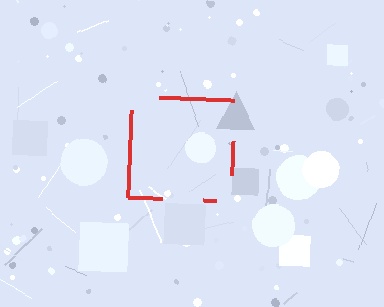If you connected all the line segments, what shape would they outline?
They would outline a square.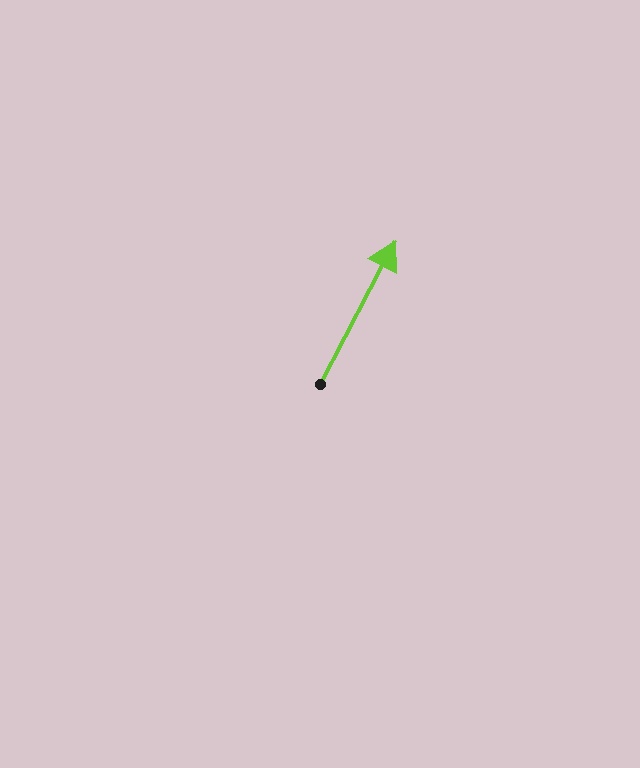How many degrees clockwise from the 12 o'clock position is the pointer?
Approximately 28 degrees.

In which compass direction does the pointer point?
Northeast.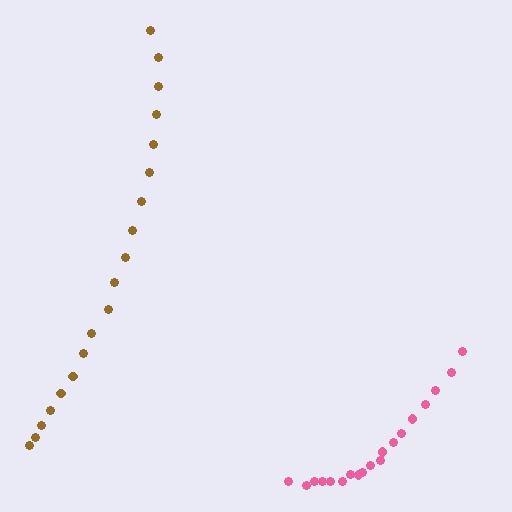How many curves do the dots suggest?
There are 2 distinct paths.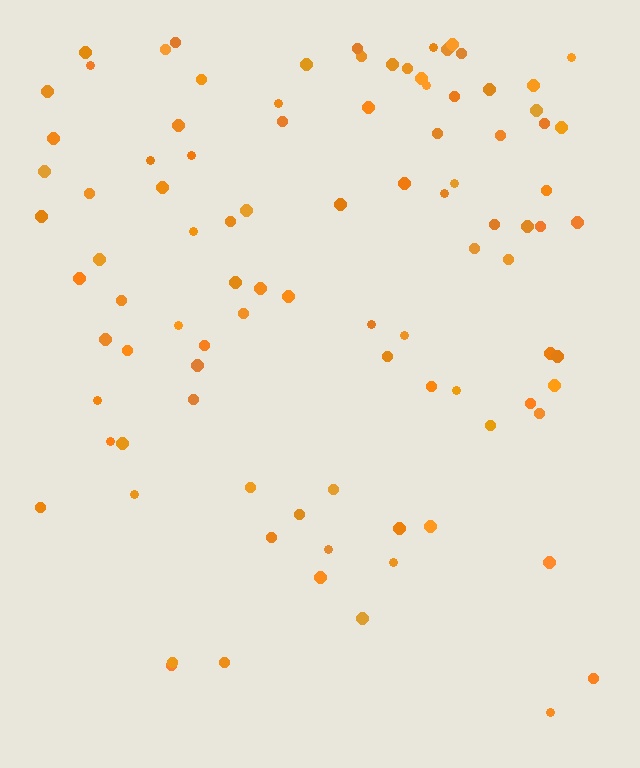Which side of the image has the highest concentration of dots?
The top.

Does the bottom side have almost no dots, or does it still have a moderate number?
Still a moderate number, just noticeably fewer than the top.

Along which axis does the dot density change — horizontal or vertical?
Vertical.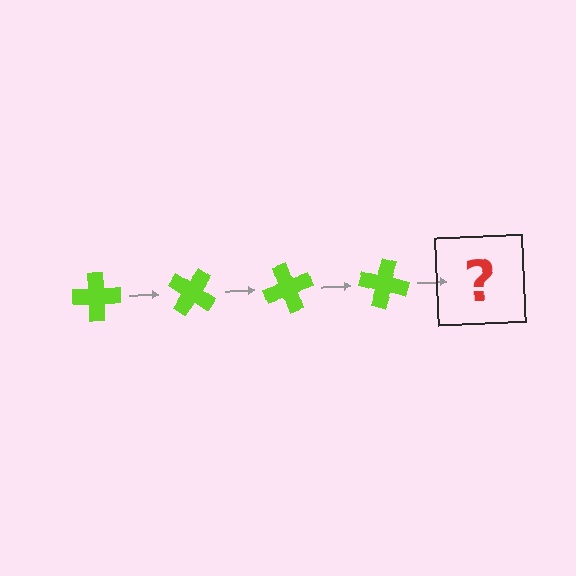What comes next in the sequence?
The next element should be a lime cross rotated 140 degrees.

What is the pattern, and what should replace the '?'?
The pattern is that the cross rotates 35 degrees each step. The '?' should be a lime cross rotated 140 degrees.